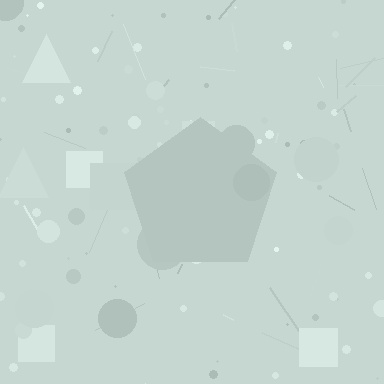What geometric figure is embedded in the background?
A pentagon is embedded in the background.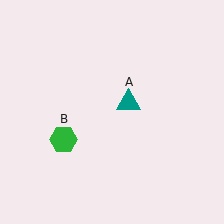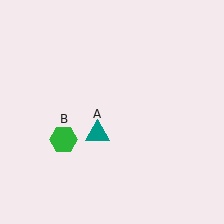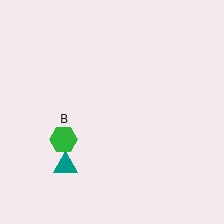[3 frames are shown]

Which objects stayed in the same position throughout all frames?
Green hexagon (object B) remained stationary.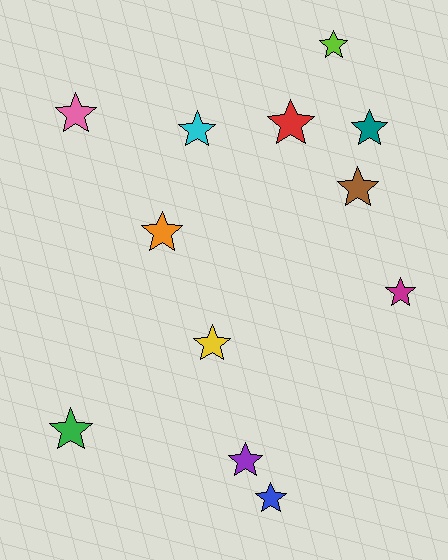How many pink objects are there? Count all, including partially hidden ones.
There is 1 pink object.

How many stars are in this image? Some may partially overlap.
There are 12 stars.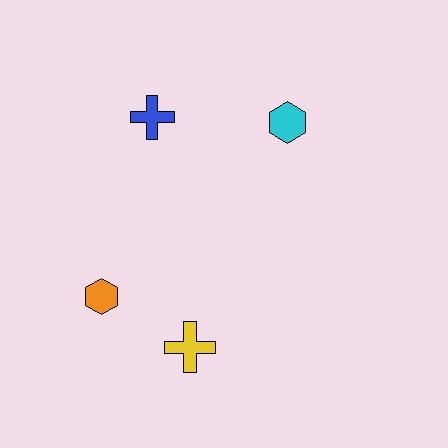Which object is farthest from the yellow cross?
The cyan hexagon is farthest from the yellow cross.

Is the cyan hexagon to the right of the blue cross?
Yes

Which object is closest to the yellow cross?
The orange hexagon is closest to the yellow cross.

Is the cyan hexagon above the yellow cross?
Yes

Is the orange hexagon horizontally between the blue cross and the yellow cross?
No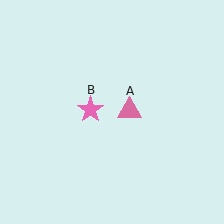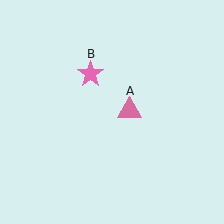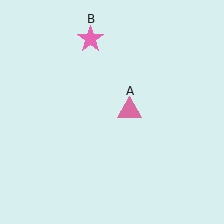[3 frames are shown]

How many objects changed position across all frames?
1 object changed position: pink star (object B).